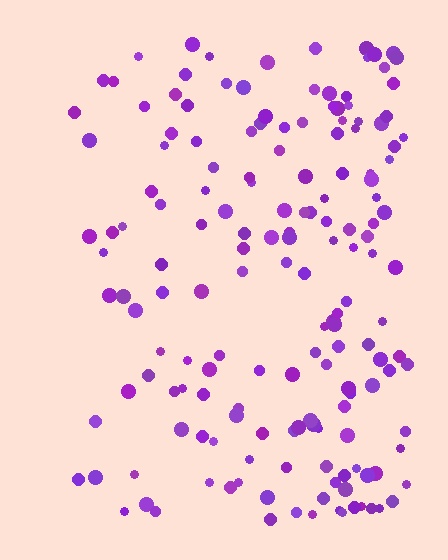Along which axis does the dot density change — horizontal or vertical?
Horizontal.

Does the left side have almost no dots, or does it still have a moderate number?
Still a moderate number, just noticeably fewer than the right.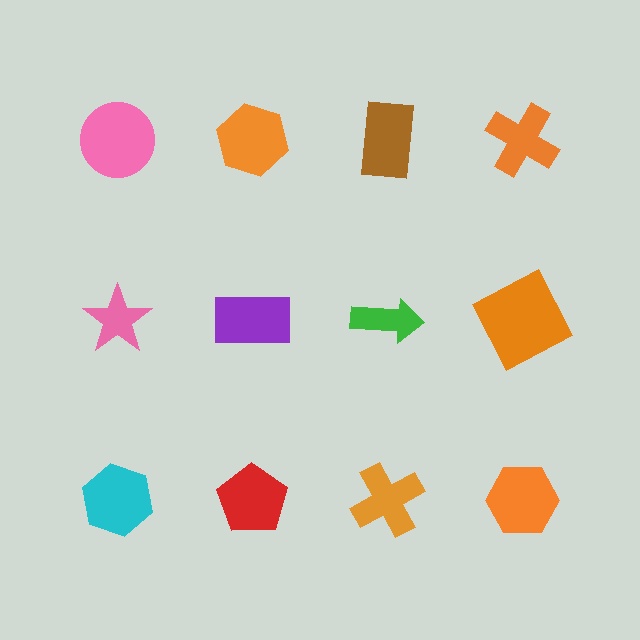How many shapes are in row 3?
4 shapes.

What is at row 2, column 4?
An orange square.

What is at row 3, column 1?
A cyan hexagon.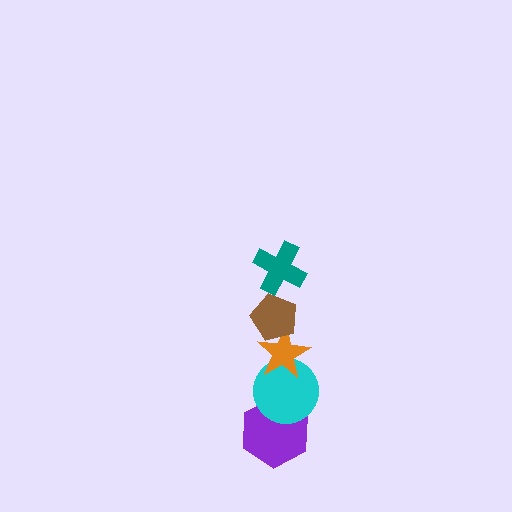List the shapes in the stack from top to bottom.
From top to bottom: the teal cross, the brown pentagon, the orange star, the cyan circle, the purple hexagon.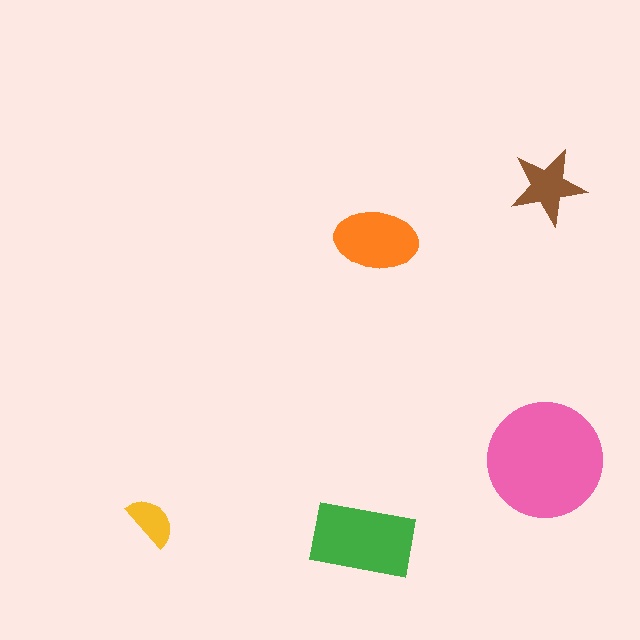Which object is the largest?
The pink circle.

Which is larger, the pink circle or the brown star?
The pink circle.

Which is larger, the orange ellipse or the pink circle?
The pink circle.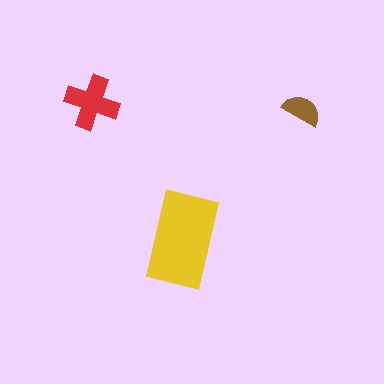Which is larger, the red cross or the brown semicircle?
The red cross.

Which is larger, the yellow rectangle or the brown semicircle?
The yellow rectangle.